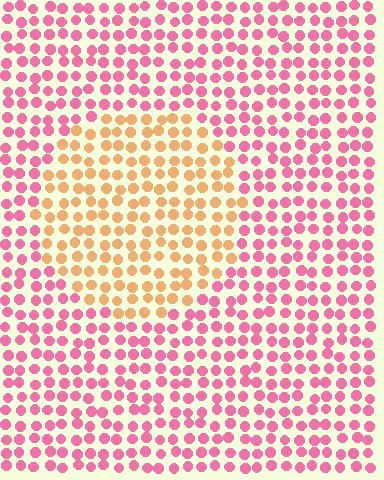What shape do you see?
I see a circle.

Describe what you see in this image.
The image is filled with small pink elements in a uniform arrangement. A circle-shaped region is visible where the elements are tinted to a slightly different hue, forming a subtle color boundary.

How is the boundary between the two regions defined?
The boundary is defined purely by a slight shift in hue (about 56 degrees). Spacing, size, and orientation are identical on both sides.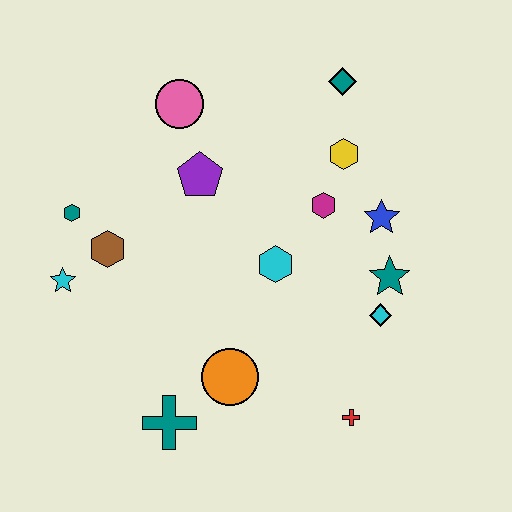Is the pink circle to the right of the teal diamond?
No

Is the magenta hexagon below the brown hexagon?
No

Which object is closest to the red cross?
The cyan diamond is closest to the red cross.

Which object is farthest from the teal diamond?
The teal cross is farthest from the teal diamond.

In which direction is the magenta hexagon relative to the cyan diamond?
The magenta hexagon is above the cyan diamond.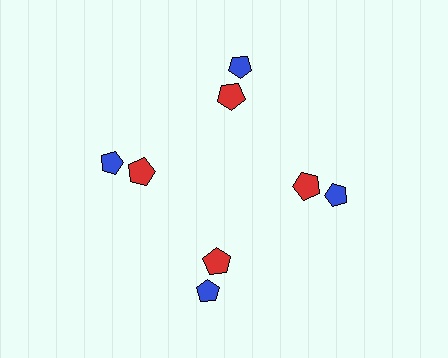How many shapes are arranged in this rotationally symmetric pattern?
There are 8 shapes, arranged in 4 groups of 2.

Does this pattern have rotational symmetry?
Yes, this pattern has 4-fold rotational symmetry. It looks the same after rotating 90 degrees around the center.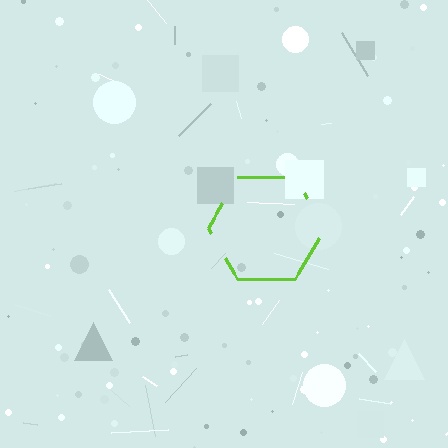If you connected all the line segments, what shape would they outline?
They would outline a hexagon.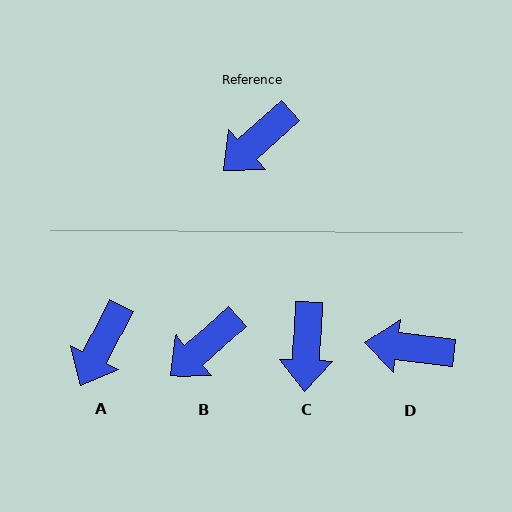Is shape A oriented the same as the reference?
No, it is off by about 22 degrees.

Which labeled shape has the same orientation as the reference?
B.